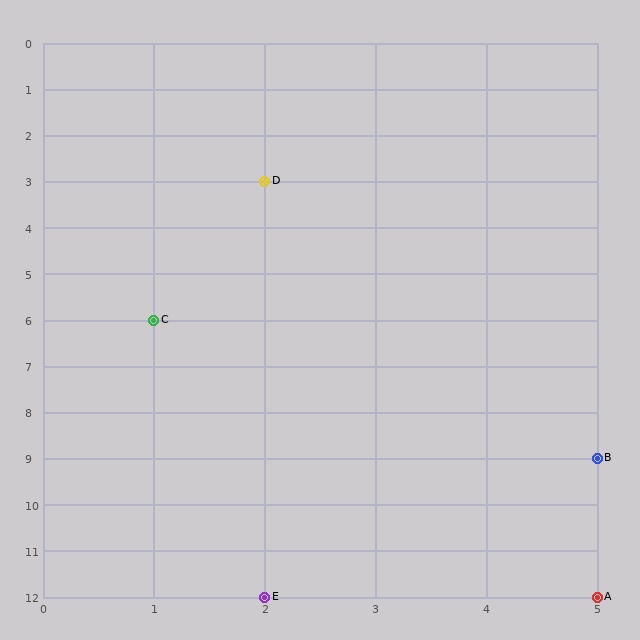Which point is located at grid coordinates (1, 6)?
Point C is at (1, 6).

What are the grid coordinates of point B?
Point B is at grid coordinates (5, 9).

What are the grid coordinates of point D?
Point D is at grid coordinates (2, 3).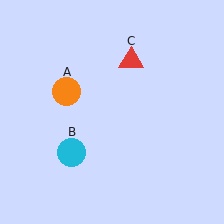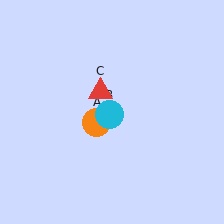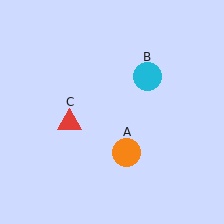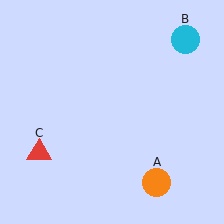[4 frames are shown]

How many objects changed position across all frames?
3 objects changed position: orange circle (object A), cyan circle (object B), red triangle (object C).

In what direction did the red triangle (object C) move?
The red triangle (object C) moved down and to the left.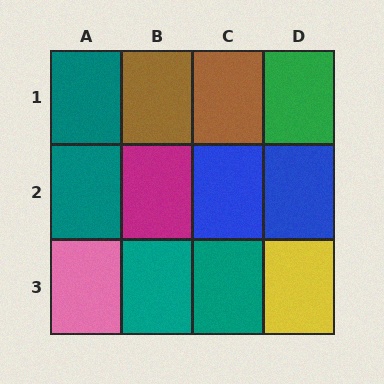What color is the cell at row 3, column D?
Yellow.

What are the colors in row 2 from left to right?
Teal, magenta, blue, blue.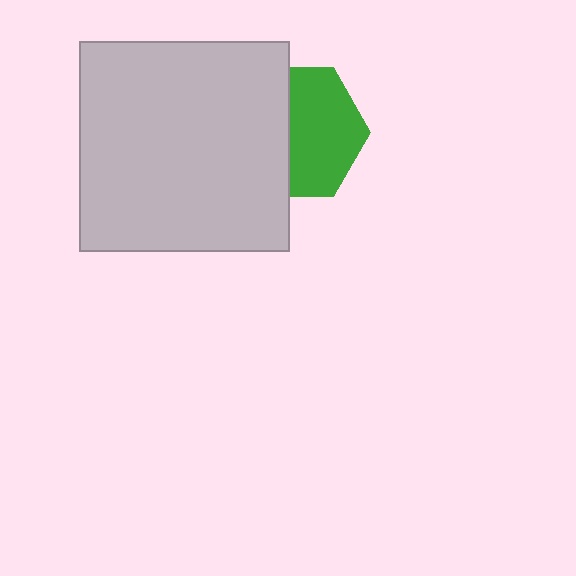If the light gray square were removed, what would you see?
You would see the complete green hexagon.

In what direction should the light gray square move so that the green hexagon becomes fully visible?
The light gray square should move left. That is the shortest direction to clear the overlap and leave the green hexagon fully visible.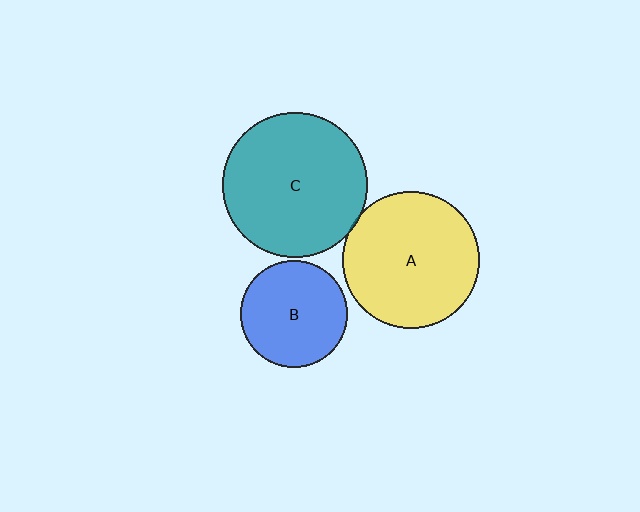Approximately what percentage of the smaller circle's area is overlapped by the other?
Approximately 5%.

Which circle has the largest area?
Circle C (teal).